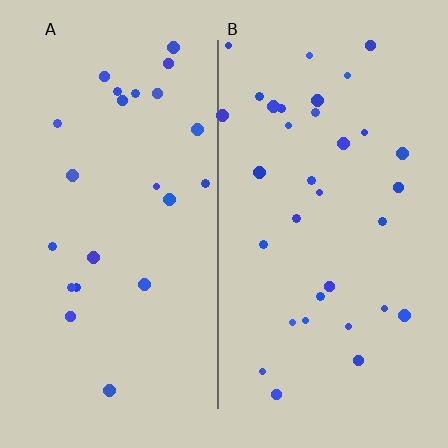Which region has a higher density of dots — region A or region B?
B (the right).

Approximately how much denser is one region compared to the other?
Approximately 1.4× — region B over region A.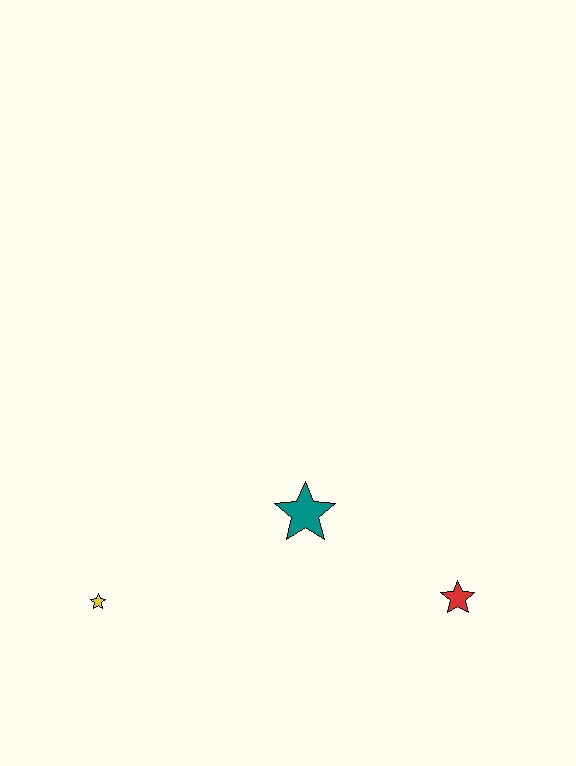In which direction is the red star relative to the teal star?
The red star is to the right of the teal star.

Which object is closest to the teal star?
The red star is closest to the teal star.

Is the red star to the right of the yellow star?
Yes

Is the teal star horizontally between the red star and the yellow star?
Yes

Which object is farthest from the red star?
The yellow star is farthest from the red star.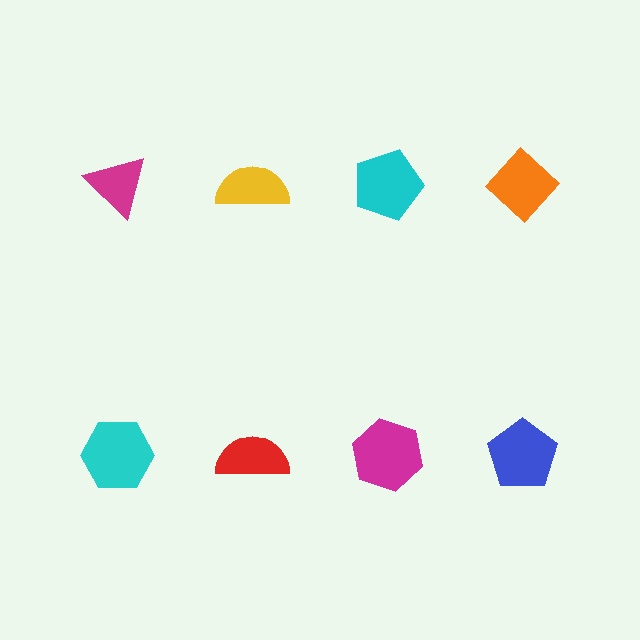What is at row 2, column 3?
A magenta hexagon.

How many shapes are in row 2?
4 shapes.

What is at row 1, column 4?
An orange diamond.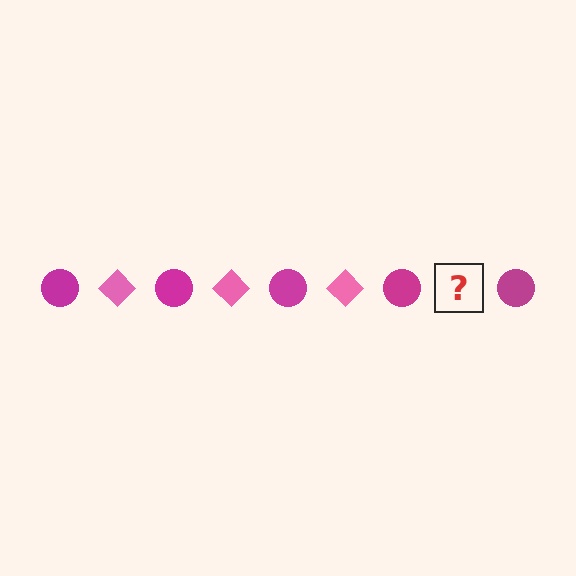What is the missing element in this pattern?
The missing element is a pink diamond.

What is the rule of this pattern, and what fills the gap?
The rule is that the pattern alternates between magenta circle and pink diamond. The gap should be filled with a pink diamond.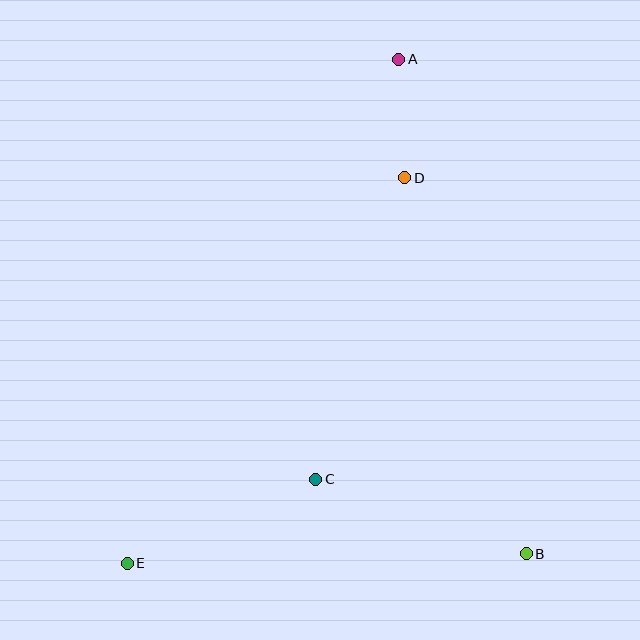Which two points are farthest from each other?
Points A and E are farthest from each other.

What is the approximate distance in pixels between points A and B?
The distance between A and B is approximately 511 pixels.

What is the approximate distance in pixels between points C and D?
The distance between C and D is approximately 314 pixels.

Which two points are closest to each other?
Points A and D are closest to each other.